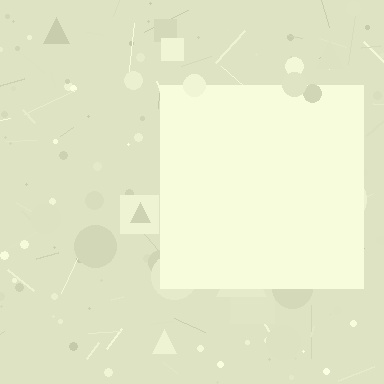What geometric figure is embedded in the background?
A square is embedded in the background.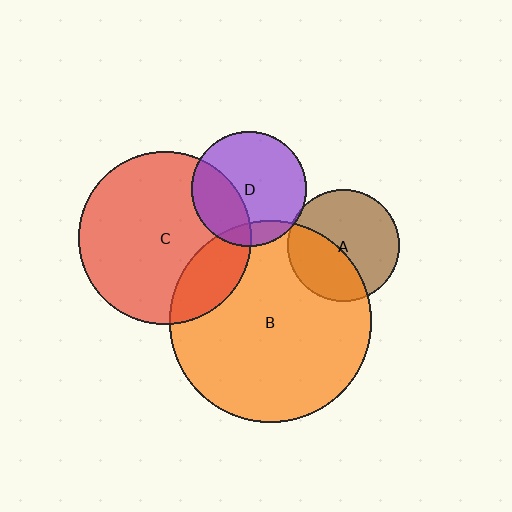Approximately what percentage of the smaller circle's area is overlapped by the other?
Approximately 40%.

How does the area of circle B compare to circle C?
Approximately 1.4 times.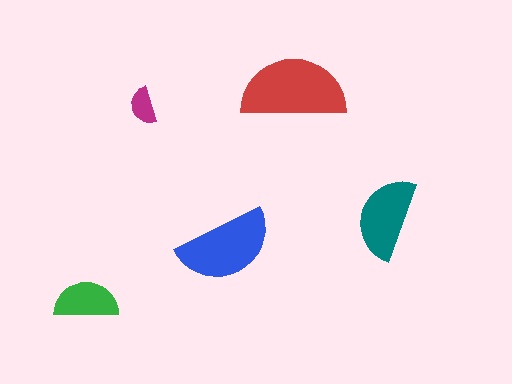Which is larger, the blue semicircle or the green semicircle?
The blue one.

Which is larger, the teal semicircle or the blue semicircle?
The blue one.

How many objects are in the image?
There are 5 objects in the image.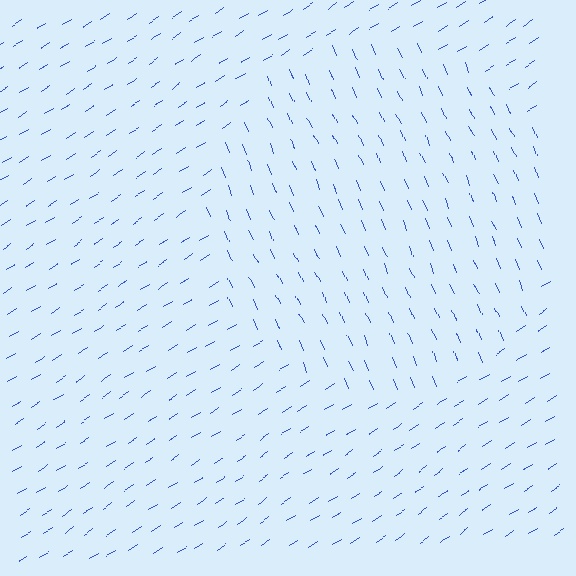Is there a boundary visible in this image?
Yes, there is a texture boundary formed by a change in line orientation.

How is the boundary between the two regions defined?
The boundary is defined purely by a change in line orientation (approximately 81 degrees difference). All lines are the same color and thickness.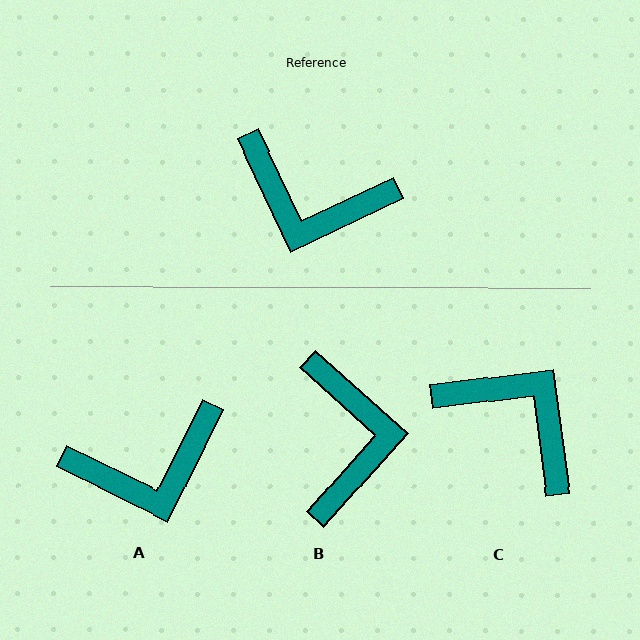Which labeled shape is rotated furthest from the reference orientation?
C, about 162 degrees away.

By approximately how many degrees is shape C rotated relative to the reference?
Approximately 162 degrees counter-clockwise.